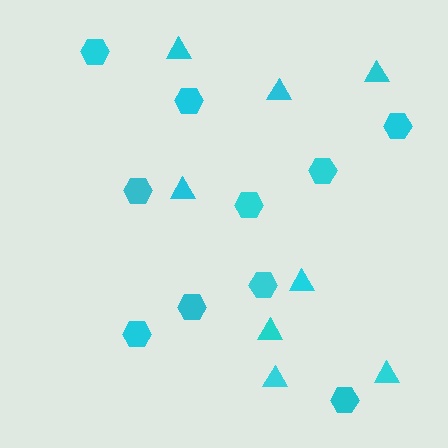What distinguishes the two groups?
There are 2 groups: one group of triangles (8) and one group of hexagons (10).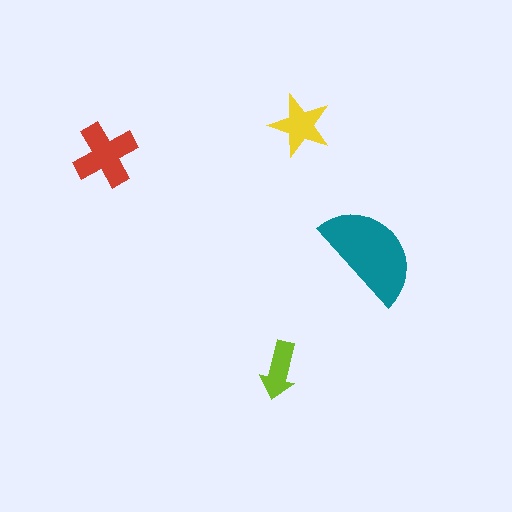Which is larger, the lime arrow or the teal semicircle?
The teal semicircle.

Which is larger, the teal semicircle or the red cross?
The teal semicircle.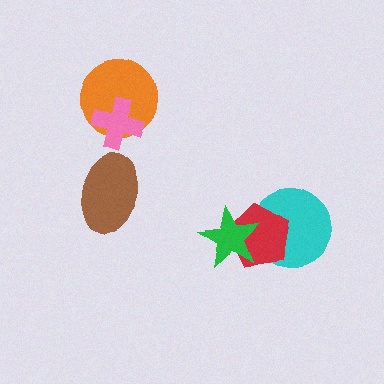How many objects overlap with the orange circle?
1 object overlaps with the orange circle.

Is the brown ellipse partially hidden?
No, no other shape covers it.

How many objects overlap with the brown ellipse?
0 objects overlap with the brown ellipse.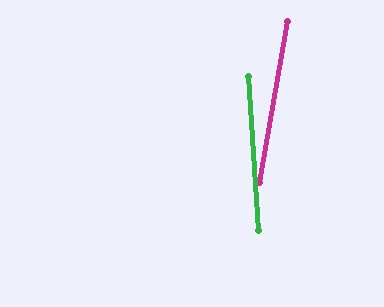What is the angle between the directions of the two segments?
Approximately 14 degrees.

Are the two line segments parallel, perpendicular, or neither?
Neither parallel nor perpendicular — they differ by about 14°.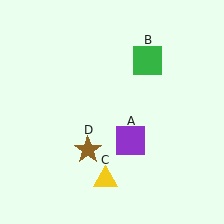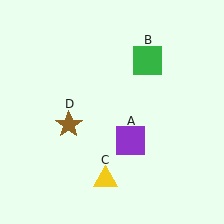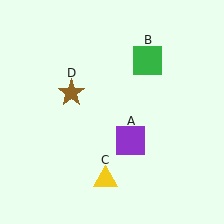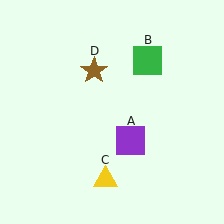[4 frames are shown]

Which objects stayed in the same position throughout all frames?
Purple square (object A) and green square (object B) and yellow triangle (object C) remained stationary.